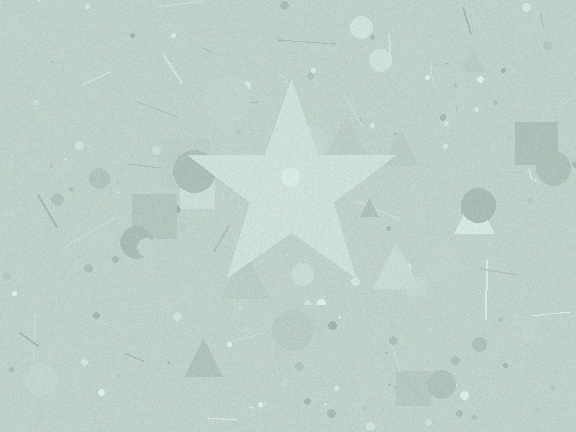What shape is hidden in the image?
A star is hidden in the image.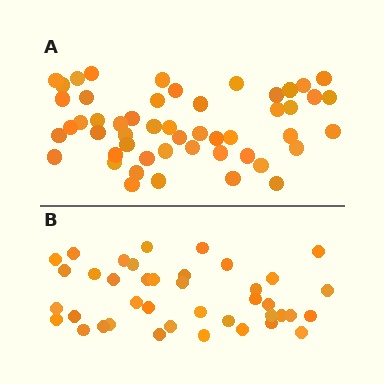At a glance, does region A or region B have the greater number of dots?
Region A (the top region) has more dots.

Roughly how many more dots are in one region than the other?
Region A has roughly 12 or so more dots than region B.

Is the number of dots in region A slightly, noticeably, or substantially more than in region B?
Region A has noticeably more, but not dramatically so. The ratio is roughly 1.3 to 1.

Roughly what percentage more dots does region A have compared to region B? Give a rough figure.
About 30% more.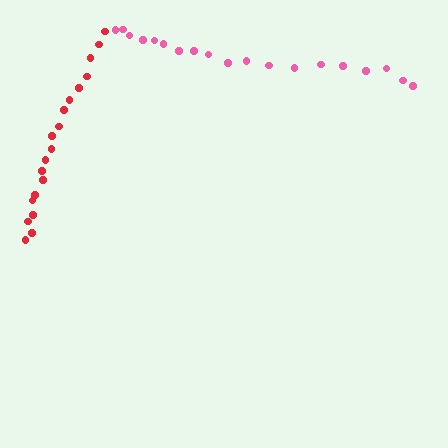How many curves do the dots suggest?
There are 2 distinct paths.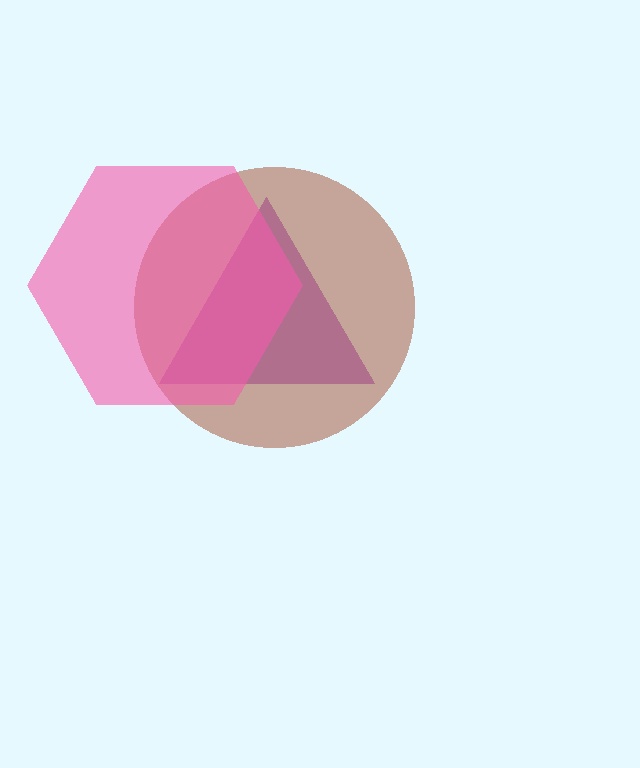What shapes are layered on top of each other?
The layered shapes are: a purple triangle, a brown circle, a pink hexagon.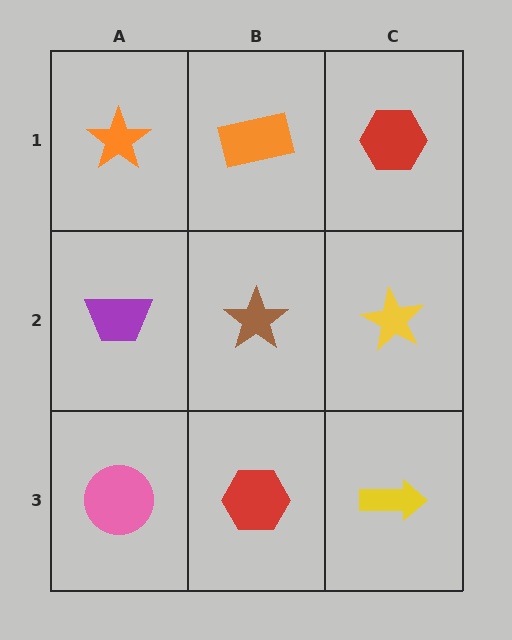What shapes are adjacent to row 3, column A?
A purple trapezoid (row 2, column A), a red hexagon (row 3, column B).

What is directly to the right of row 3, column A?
A red hexagon.